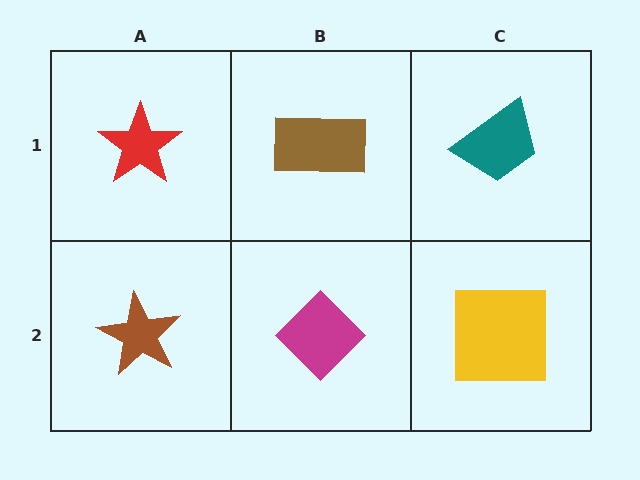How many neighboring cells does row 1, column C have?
2.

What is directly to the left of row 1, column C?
A brown rectangle.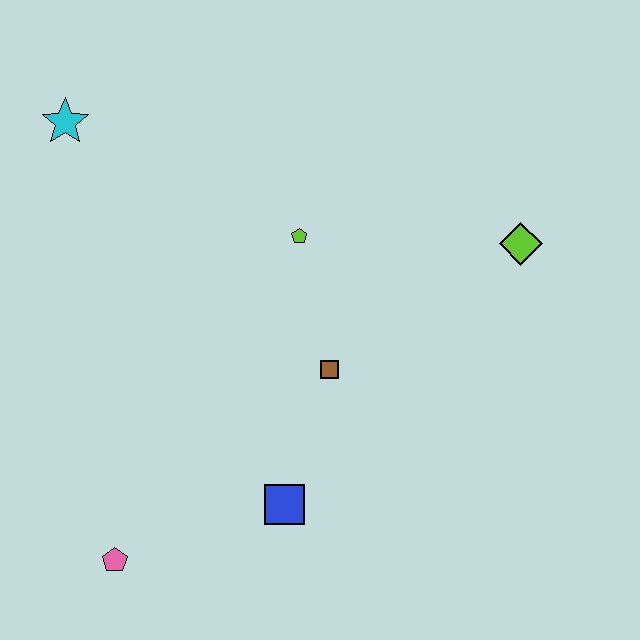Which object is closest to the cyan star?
The lime pentagon is closest to the cyan star.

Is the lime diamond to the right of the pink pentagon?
Yes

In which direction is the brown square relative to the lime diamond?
The brown square is to the left of the lime diamond.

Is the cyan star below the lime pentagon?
No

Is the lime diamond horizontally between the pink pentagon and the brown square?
No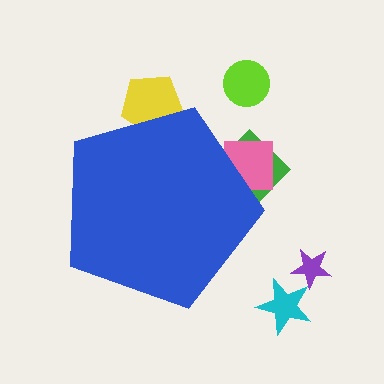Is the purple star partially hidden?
No, the purple star is fully visible.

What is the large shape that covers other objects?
A blue pentagon.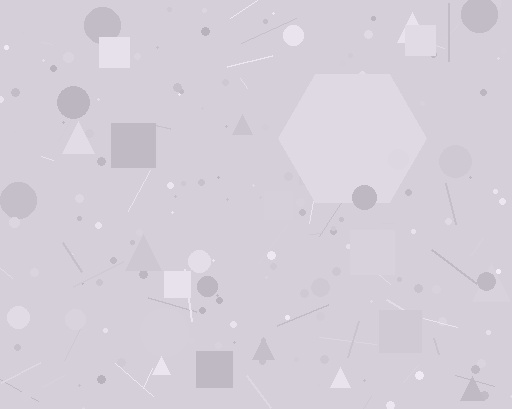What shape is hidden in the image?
A hexagon is hidden in the image.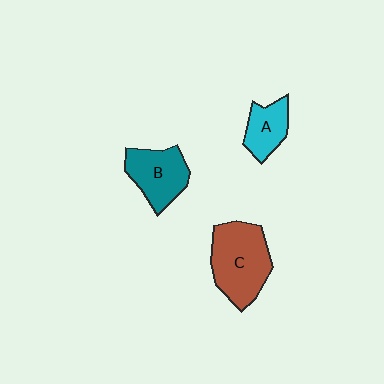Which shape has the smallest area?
Shape A (cyan).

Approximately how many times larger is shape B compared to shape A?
Approximately 1.4 times.